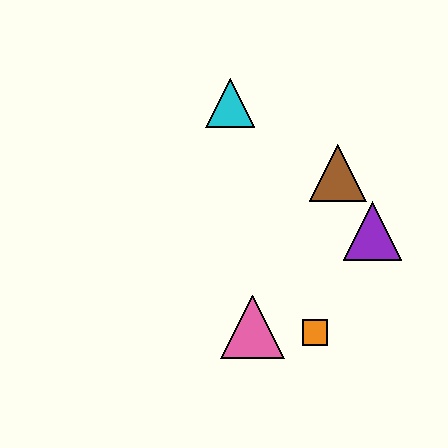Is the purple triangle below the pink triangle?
No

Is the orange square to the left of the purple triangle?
Yes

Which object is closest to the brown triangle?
The purple triangle is closest to the brown triangle.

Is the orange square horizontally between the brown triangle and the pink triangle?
Yes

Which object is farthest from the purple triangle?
The cyan triangle is farthest from the purple triangle.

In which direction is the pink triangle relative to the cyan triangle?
The pink triangle is below the cyan triangle.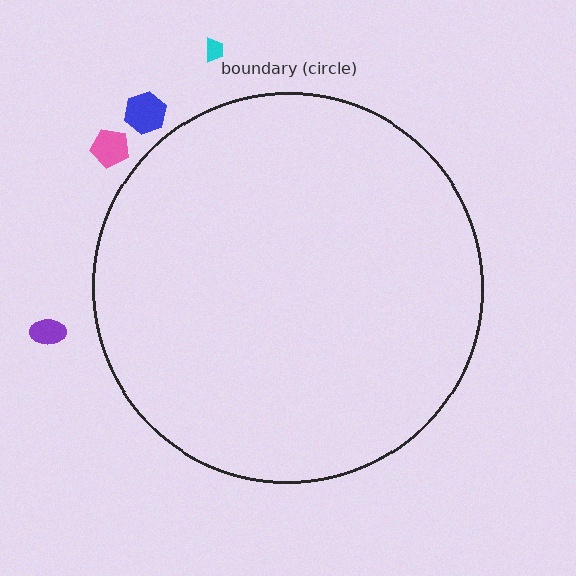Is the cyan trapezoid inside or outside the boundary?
Outside.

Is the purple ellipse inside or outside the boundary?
Outside.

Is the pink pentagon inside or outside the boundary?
Outside.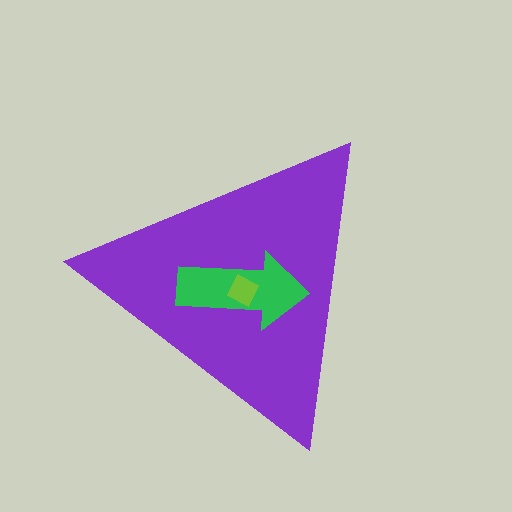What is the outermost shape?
The purple triangle.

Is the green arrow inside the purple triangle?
Yes.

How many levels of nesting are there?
3.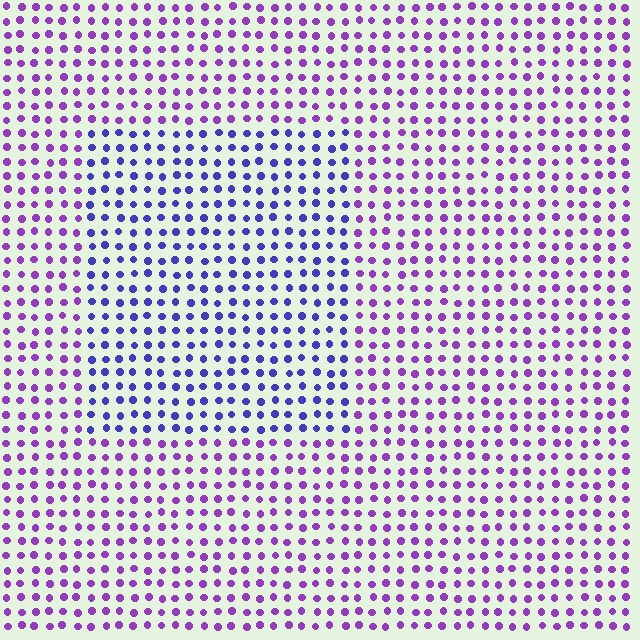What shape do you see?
I see a rectangle.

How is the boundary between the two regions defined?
The boundary is defined purely by a slight shift in hue (about 37 degrees). Spacing, size, and orientation are identical on both sides.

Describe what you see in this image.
The image is filled with small purple elements in a uniform arrangement. A rectangle-shaped region is visible where the elements are tinted to a slightly different hue, forming a subtle color boundary.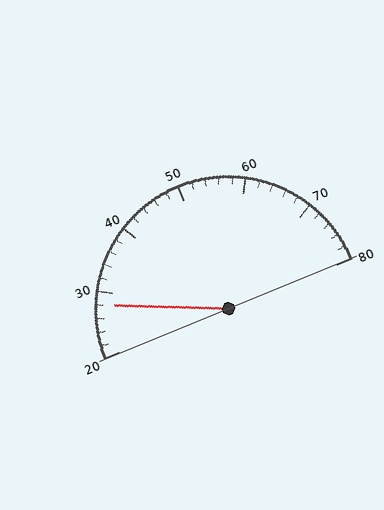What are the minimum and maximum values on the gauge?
The gauge ranges from 20 to 80.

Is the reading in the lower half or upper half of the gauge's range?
The reading is in the lower half of the range (20 to 80).